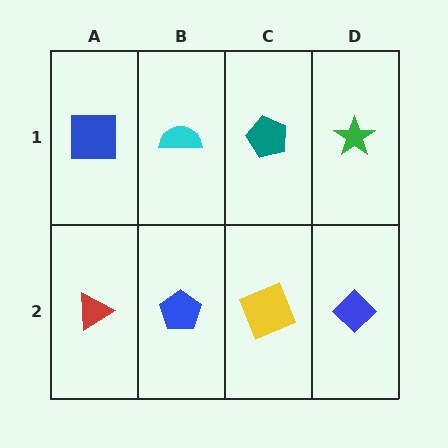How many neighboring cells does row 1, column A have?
2.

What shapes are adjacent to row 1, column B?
A blue pentagon (row 2, column B), a blue square (row 1, column A), a teal pentagon (row 1, column C).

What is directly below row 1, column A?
A red triangle.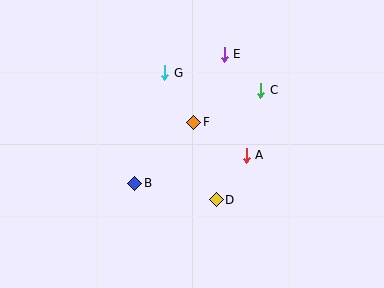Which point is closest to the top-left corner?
Point G is closest to the top-left corner.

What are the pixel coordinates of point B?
Point B is at (135, 183).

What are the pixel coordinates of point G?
Point G is at (165, 73).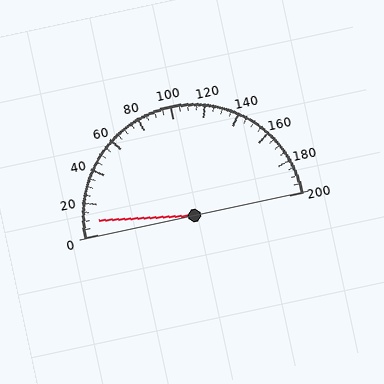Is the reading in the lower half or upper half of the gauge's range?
The reading is in the lower half of the range (0 to 200).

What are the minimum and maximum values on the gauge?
The gauge ranges from 0 to 200.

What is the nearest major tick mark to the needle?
The nearest major tick mark is 0.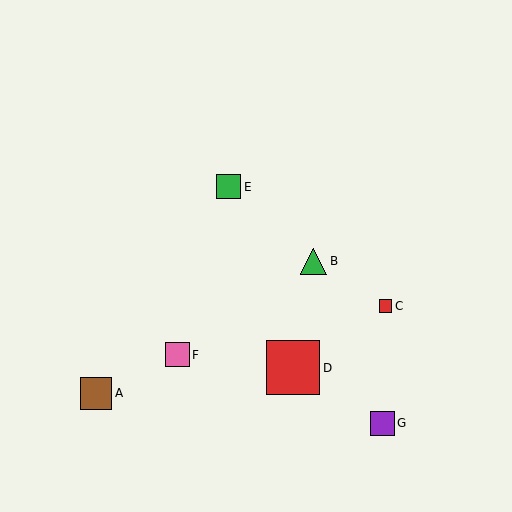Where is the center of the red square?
The center of the red square is at (385, 306).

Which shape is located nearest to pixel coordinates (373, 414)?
The purple square (labeled G) at (382, 424) is nearest to that location.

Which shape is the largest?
The red square (labeled D) is the largest.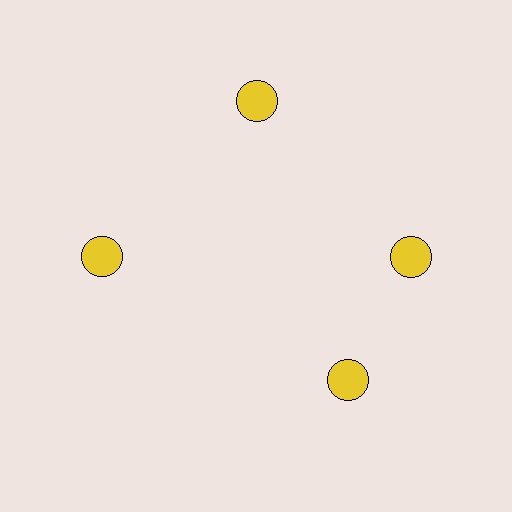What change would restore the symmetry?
The symmetry would be restored by rotating it back into even spacing with its neighbors so that all 4 circles sit at equal angles and equal distance from the center.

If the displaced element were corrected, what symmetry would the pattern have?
It would have 4-fold rotational symmetry — the pattern would map onto itself every 90 degrees.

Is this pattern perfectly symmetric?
No. The 4 yellow circles are arranged in a ring, but one element near the 6 o'clock position is rotated out of alignment along the ring, breaking the 4-fold rotational symmetry.